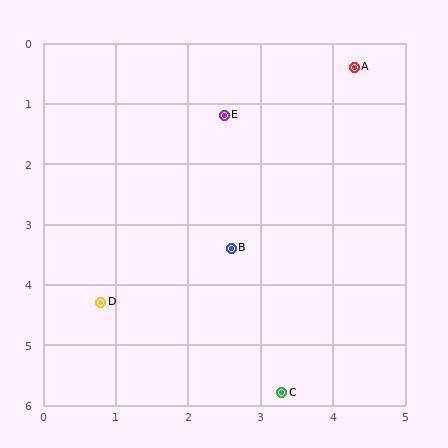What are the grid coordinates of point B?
Point B is at approximately (2.6, 3.4).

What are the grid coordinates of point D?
Point D is at approximately (0.8, 4.3).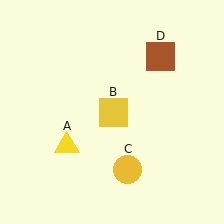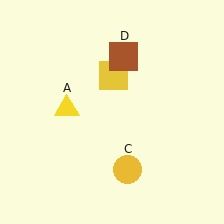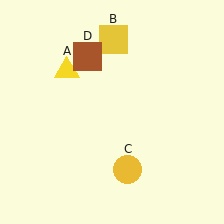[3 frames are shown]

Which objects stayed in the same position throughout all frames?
Yellow circle (object C) remained stationary.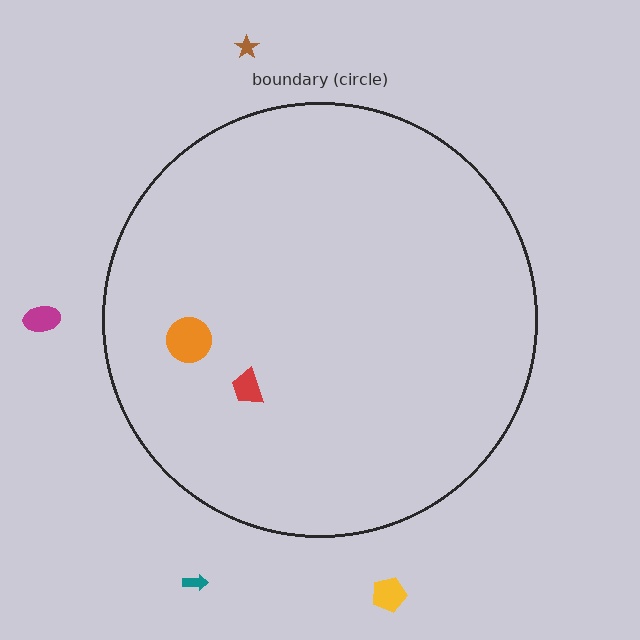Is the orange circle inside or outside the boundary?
Inside.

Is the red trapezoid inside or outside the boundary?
Inside.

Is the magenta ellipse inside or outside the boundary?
Outside.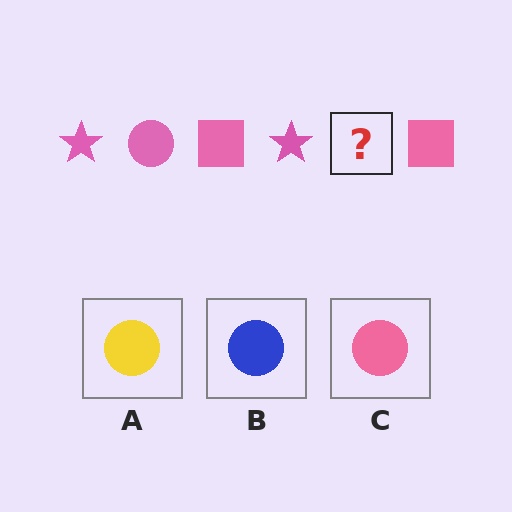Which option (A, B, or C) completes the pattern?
C.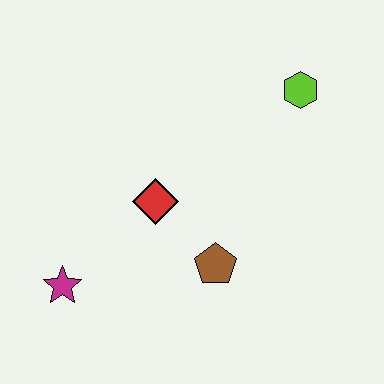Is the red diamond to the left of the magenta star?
No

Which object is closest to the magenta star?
The red diamond is closest to the magenta star.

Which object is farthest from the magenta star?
The lime hexagon is farthest from the magenta star.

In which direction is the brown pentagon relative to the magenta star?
The brown pentagon is to the right of the magenta star.